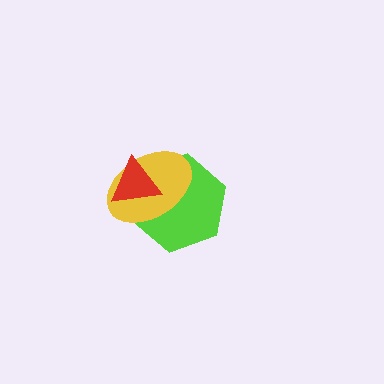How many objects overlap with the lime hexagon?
2 objects overlap with the lime hexagon.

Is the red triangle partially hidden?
No, no other shape covers it.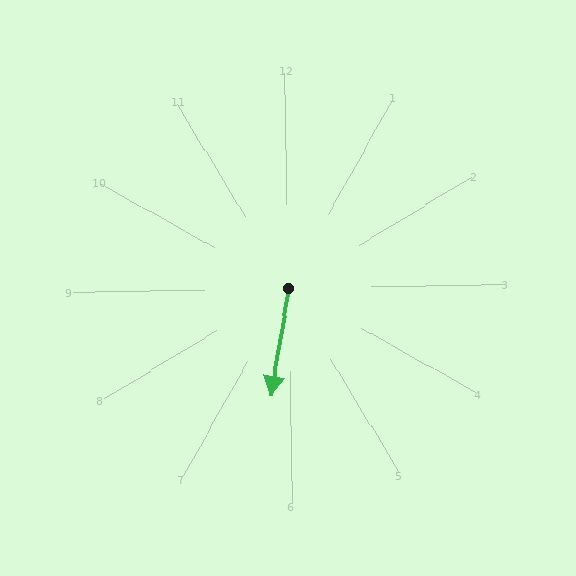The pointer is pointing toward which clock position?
Roughly 6 o'clock.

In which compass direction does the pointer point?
South.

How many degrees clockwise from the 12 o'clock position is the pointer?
Approximately 190 degrees.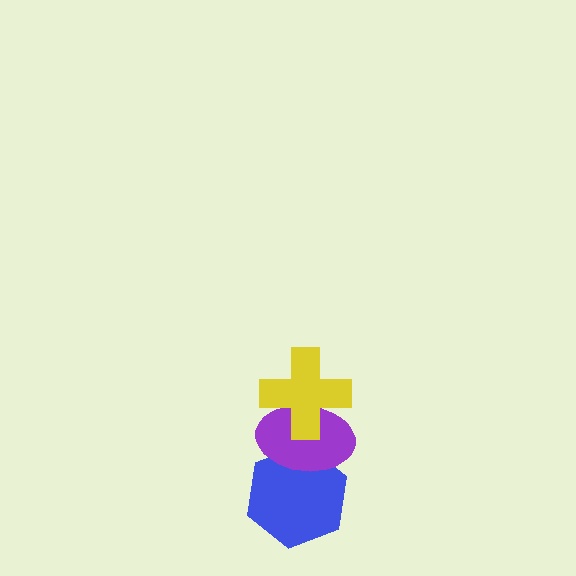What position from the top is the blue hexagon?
The blue hexagon is 3rd from the top.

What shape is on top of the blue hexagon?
The purple ellipse is on top of the blue hexagon.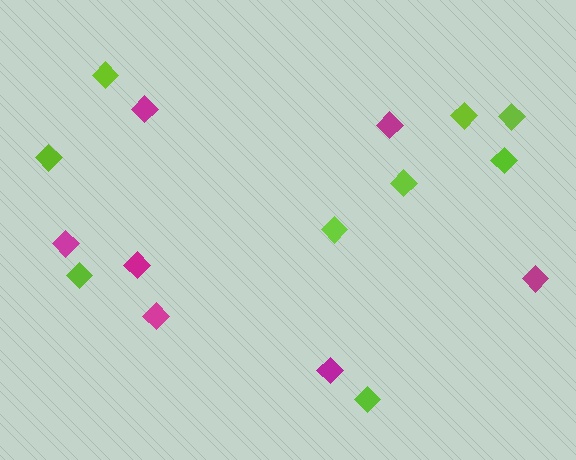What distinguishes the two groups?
There are 2 groups: one group of magenta diamonds (7) and one group of lime diamonds (9).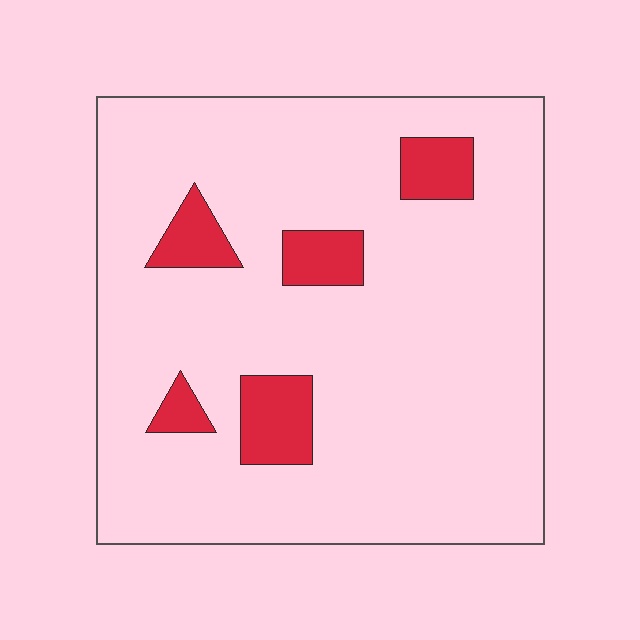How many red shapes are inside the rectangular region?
5.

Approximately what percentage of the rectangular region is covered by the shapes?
Approximately 10%.